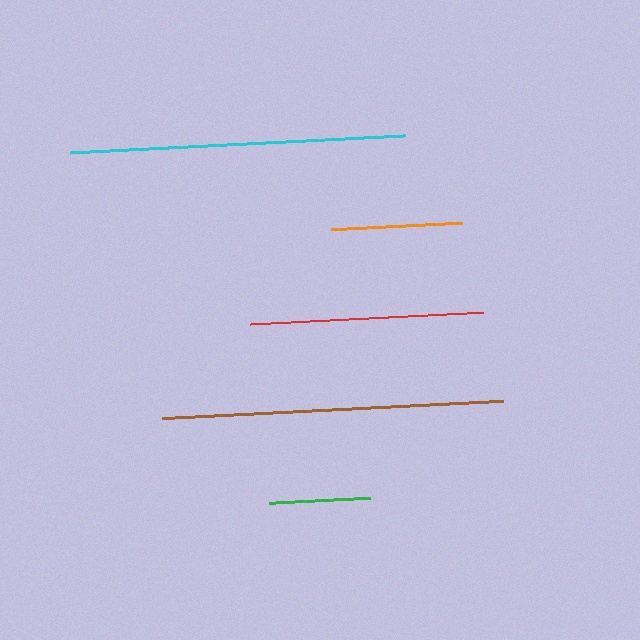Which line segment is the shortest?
The green line is the shortest at approximately 102 pixels.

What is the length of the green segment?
The green segment is approximately 102 pixels long.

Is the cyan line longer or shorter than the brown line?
The brown line is longer than the cyan line.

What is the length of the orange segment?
The orange segment is approximately 132 pixels long.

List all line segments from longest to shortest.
From longest to shortest: brown, cyan, red, orange, green.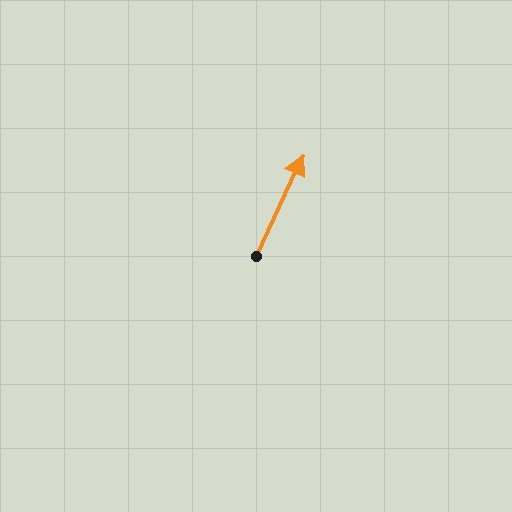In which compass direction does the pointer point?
Northeast.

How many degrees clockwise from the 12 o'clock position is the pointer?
Approximately 25 degrees.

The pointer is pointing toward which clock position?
Roughly 1 o'clock.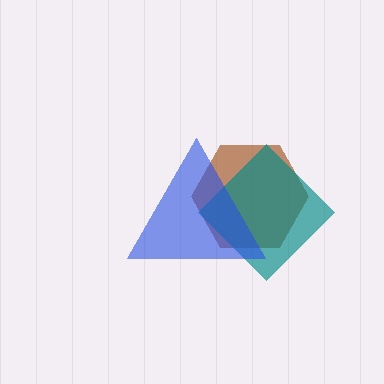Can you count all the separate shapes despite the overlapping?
Yes, there are 3 separate shapes.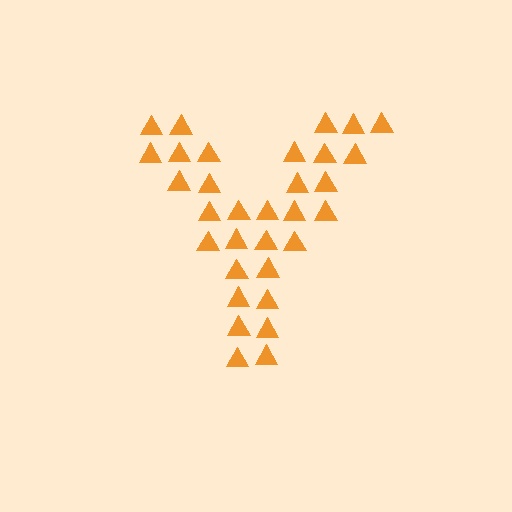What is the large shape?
The large shape is the letter Y.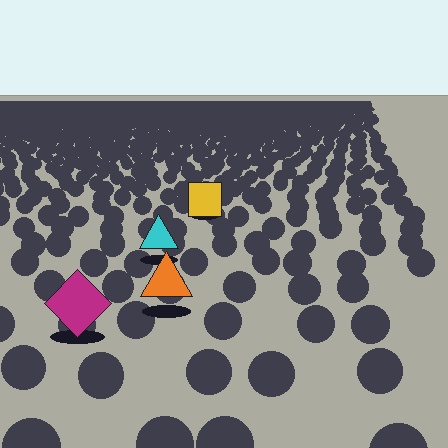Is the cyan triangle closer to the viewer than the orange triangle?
No. The orange triangle is closer — you can tell from the texture gradient: the ground texture is coarser near it.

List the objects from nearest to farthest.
From nearest to farthest: the magenta diamond, the orange triangle, the cyan triangle, the yellow square.